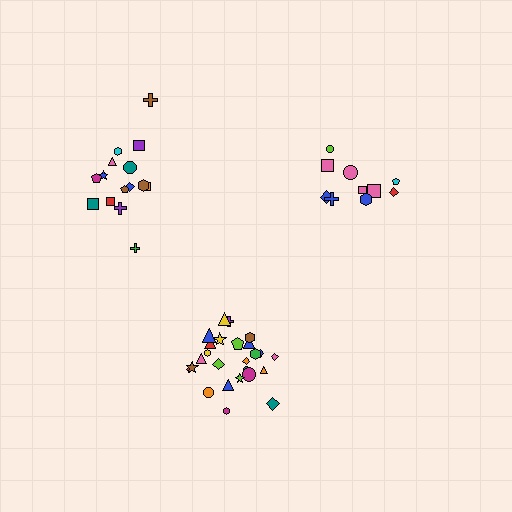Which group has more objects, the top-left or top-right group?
The top-left group.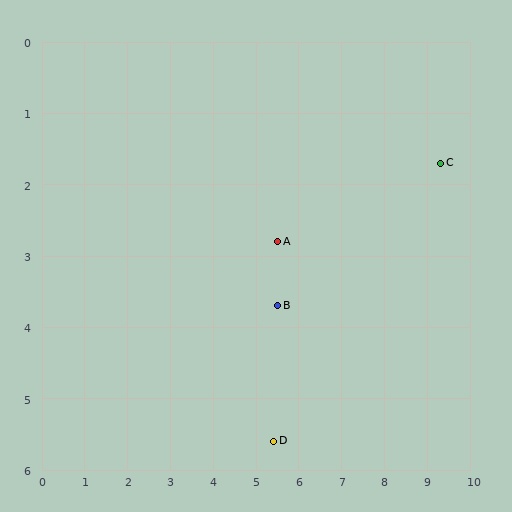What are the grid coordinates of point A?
Point A is at approximately (5.5, 2.8).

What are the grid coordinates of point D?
Point D is at approximately (5.4, 5.6).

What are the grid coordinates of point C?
Point C is at approximately (9.3, 1.7).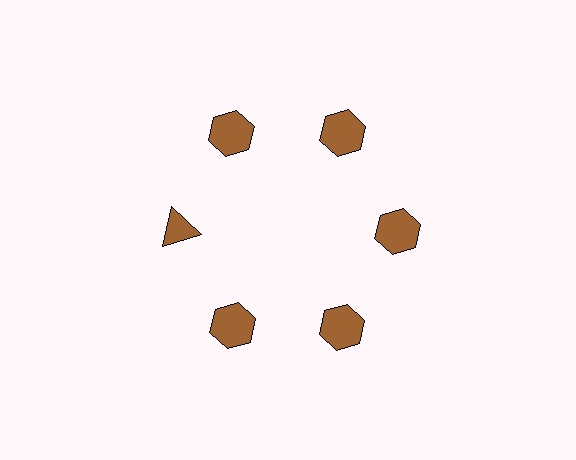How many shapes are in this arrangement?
There are 6 shapes arranged in a ring pattern.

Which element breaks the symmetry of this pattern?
The brown triangle at roughly the 9 o'clock position breaks the symmetry. All other shapes are brown hexagons.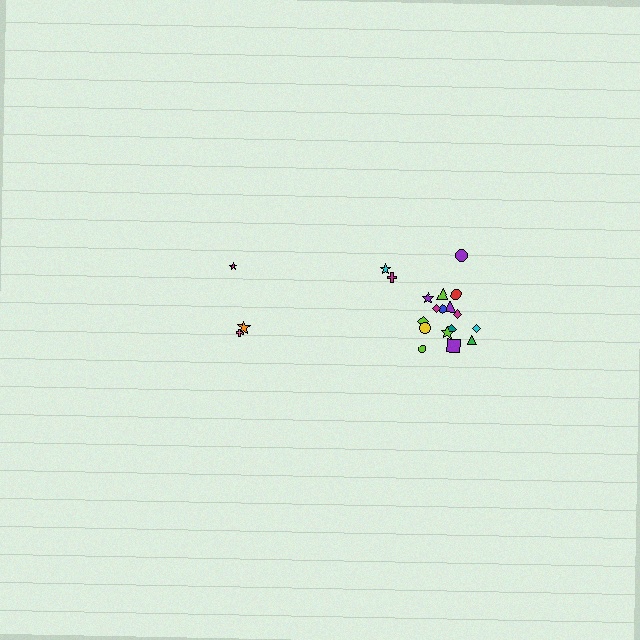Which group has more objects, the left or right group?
The right group.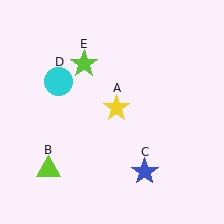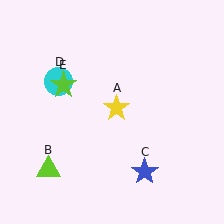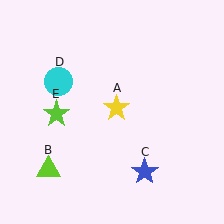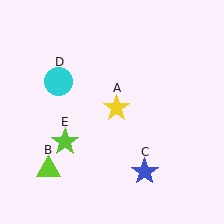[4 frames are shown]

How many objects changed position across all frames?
1 object changed position: lime star (object E).